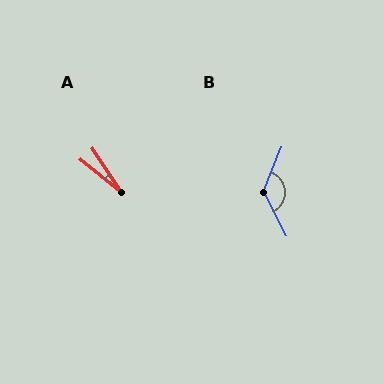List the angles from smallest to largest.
A (19°), B (131°).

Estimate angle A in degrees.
Approximately 19 degrees.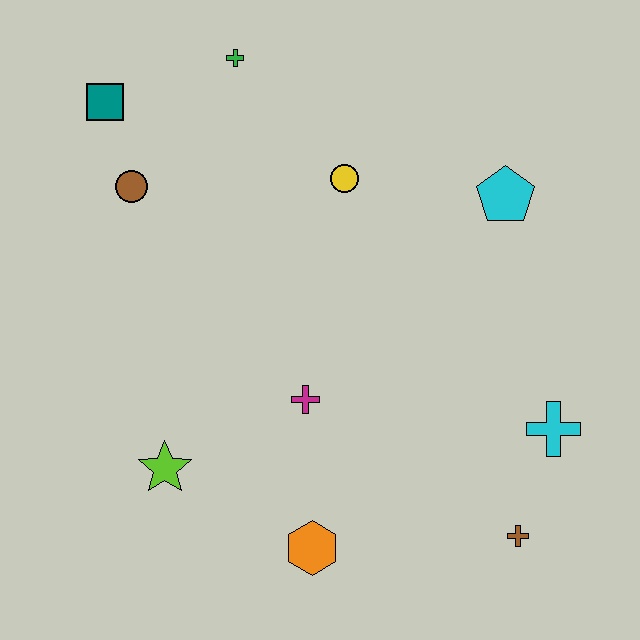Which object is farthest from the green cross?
The brown cross is farthest from the green cross.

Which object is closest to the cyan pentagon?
The yellow circle is closest to the cyan pentagon.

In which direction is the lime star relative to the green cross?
The lime star is below the green cross.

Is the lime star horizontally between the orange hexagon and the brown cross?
No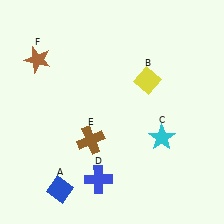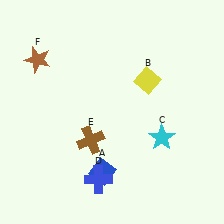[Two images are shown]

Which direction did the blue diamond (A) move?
The blue diamond (A) moved right.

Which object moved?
The blue diamond (A) moved right.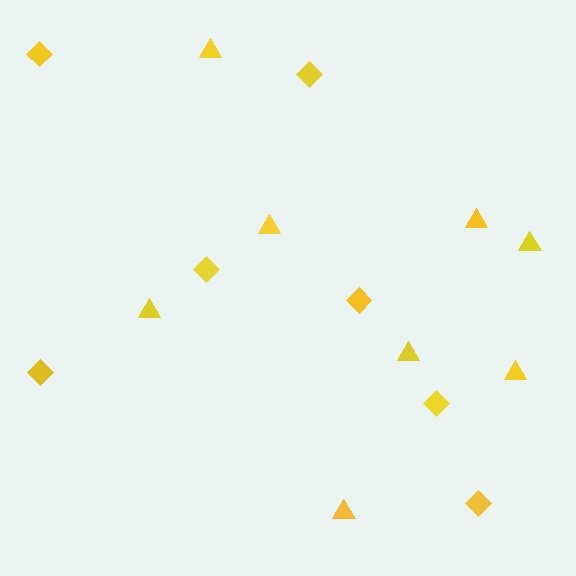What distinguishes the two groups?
There are 2 groups: one group of triangles (8) and one group of diamonds (7).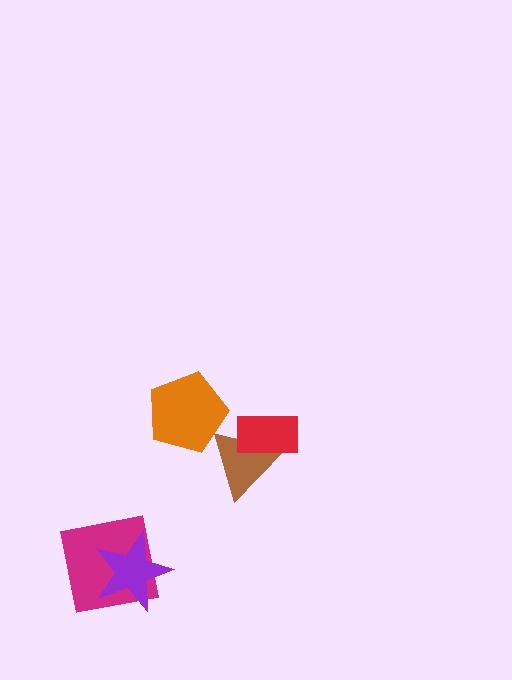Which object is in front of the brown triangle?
The red rectangle is in front of the brown triangle.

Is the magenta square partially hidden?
Yes, it is partially covered by another shape.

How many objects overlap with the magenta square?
1 object overlaps with the magenta square.